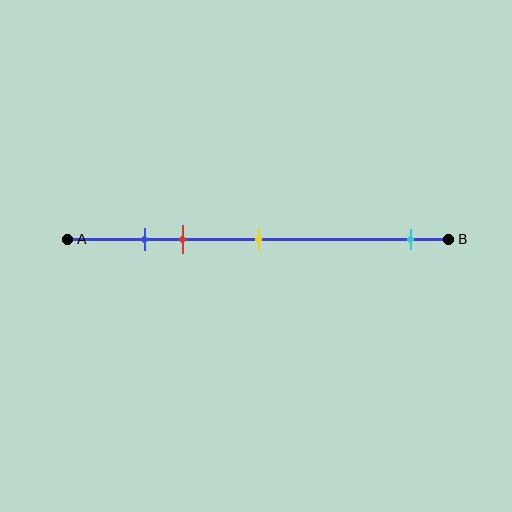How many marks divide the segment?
There are 4 marks dividing the segment.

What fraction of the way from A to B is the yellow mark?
The yellow mark is approximately 50% (0.5) of the way from A to B.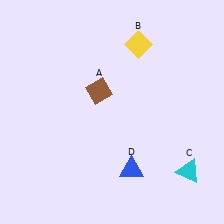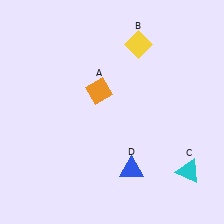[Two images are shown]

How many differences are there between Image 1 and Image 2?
There is 1 difference between the two images.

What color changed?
The diamond (A) changed from brown in Image 1 to orange in Image 2.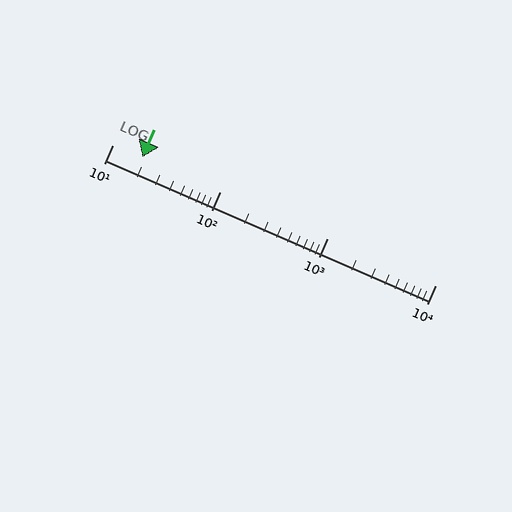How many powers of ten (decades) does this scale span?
The scale spans 3 decades, from 10 to 10000.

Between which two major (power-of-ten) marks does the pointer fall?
The pointer is between 10 and 100.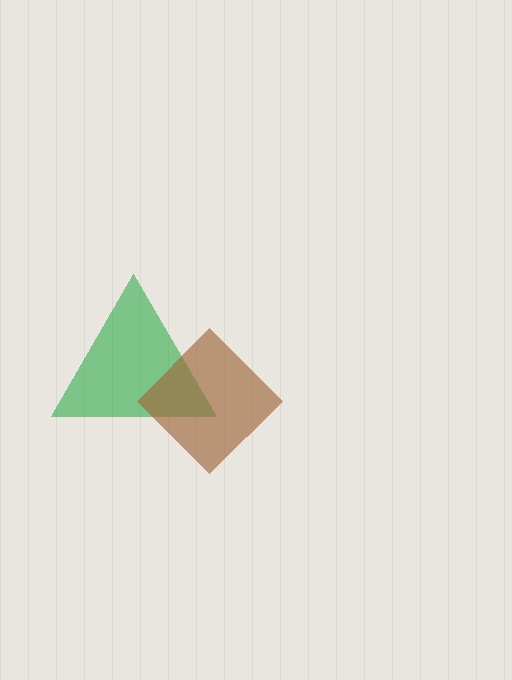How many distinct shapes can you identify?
There are 2 distinct shapes: a green triangle, a brown diamond.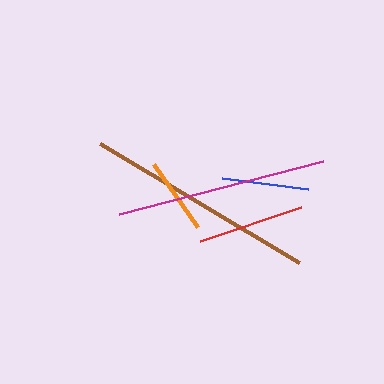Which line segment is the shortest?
The orange line is the shortest at approximately 77 pixels.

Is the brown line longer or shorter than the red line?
The brown line is longer than the red line.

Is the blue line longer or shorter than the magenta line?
The magenta line is longer than the blue line.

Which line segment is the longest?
The brown line is the longest at approximately 231 pixels.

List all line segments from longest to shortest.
From longest to shortest: brown, magenta, red, blue, orange.